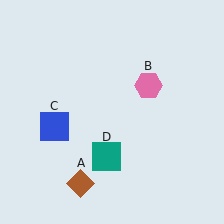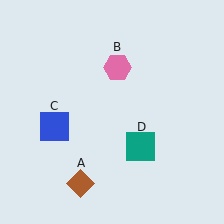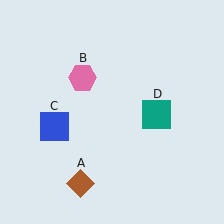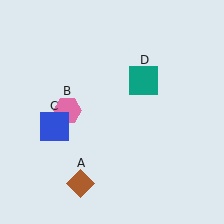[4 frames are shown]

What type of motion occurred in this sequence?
The pink hexagon (object B), teal square (object D) rotated counterclockwise around the center of the scene.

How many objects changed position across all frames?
2 objects changed position: pink hexagon (object B), teal square (object D).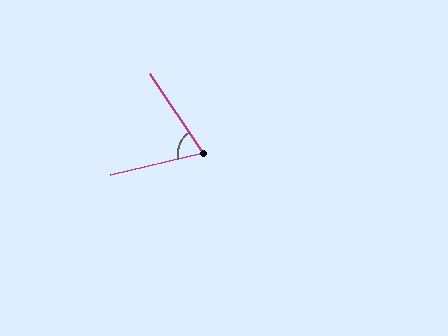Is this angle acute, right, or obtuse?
It is acute.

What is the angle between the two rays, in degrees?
Approximately 70 degrees.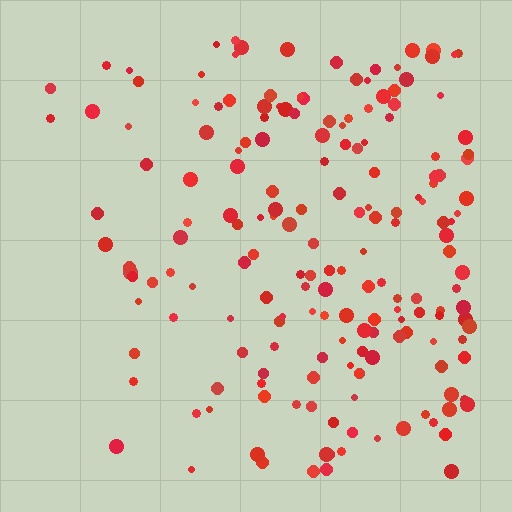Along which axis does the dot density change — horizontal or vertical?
Horizontal.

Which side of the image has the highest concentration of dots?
The right.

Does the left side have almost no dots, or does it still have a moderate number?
Still a moderate number, just noticeably fewer than the right.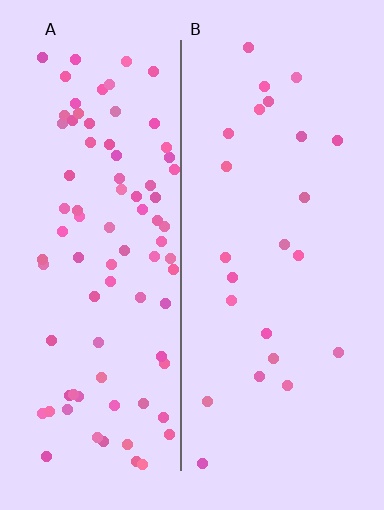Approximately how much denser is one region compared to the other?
Approximately 3.7× — region A over region B.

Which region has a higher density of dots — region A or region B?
A (the left).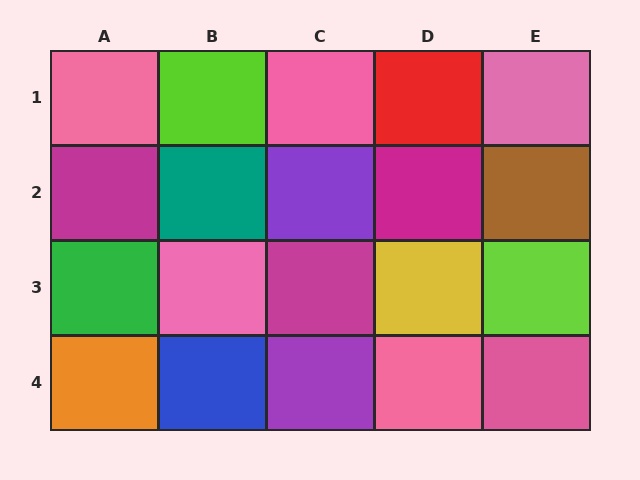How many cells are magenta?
3 cells are magenta.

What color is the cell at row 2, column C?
Purple.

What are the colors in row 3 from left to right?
Green, pink, magenta, yellow, lime.